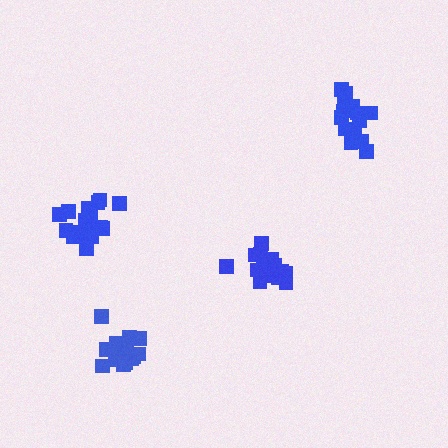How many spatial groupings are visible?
There are 4 spatial groupings.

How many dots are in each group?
Group 1: 18 dots, Group 2: 19 dots, Group 3: 16 dots, Group 4: 16 dots (69 total).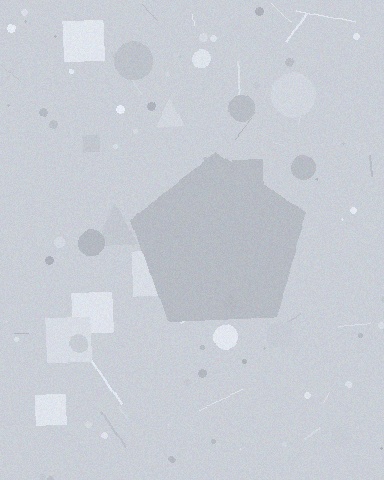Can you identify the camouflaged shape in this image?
The camouflaged shape is a pentagon.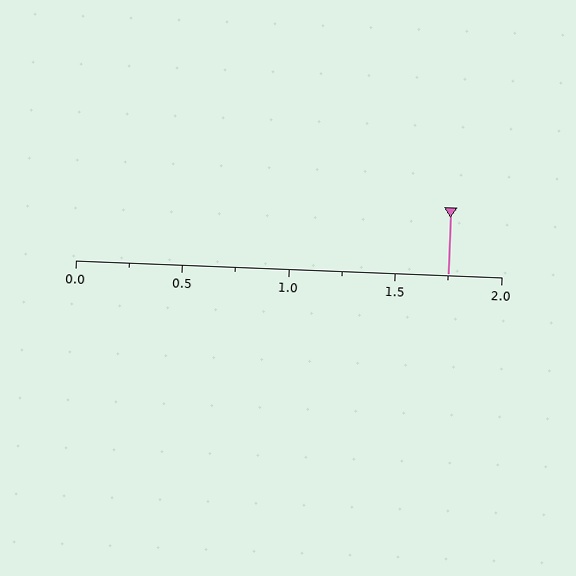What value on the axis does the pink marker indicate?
The marker indicates approximately 1.75.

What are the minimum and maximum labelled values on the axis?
The axis runs from 0.0 to 2.0.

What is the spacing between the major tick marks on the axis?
The major ticks are spaced 0.5 apart.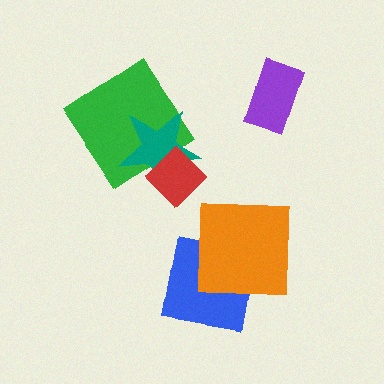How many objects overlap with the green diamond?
1 object overlaps with the green diamond.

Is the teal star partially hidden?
Yes, it is partially covered by another shape.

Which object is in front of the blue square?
The orange square is in front of the blue square.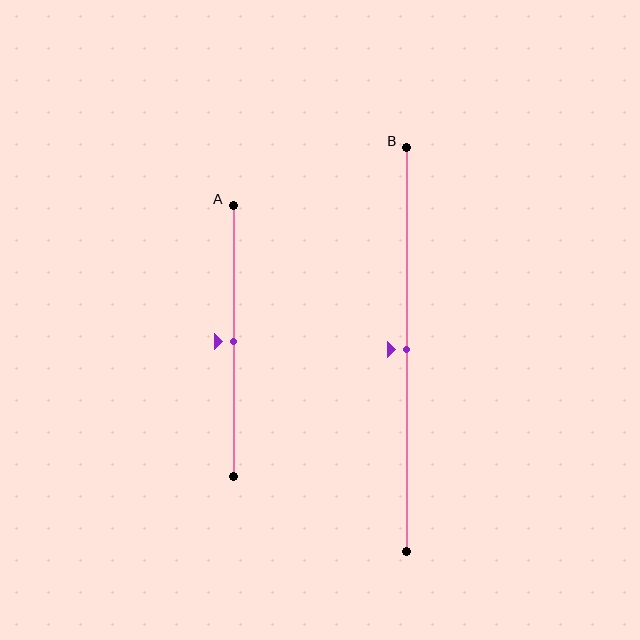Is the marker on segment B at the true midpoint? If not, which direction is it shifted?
Yes, the marker on segment B is at the true midpoint.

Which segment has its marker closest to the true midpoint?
Segment A has its marker closest to the true midpoint.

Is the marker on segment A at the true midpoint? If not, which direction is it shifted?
Yes, the marker on segment A is at the true midpoint.